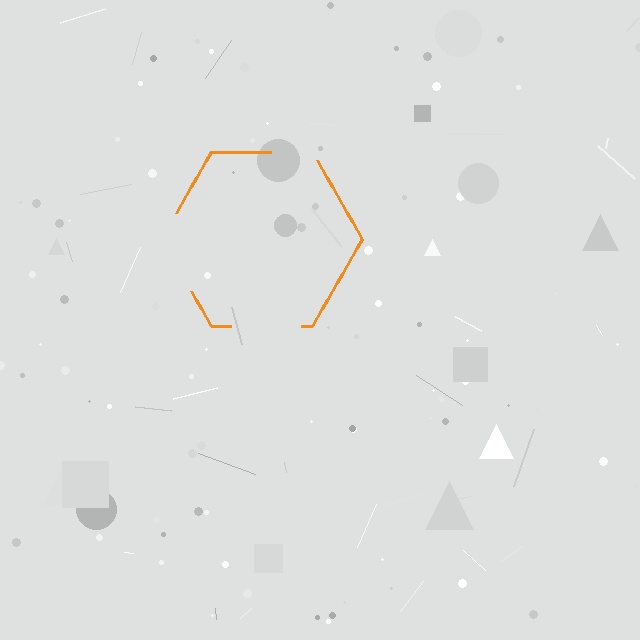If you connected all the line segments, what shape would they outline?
They would outline a hexagon.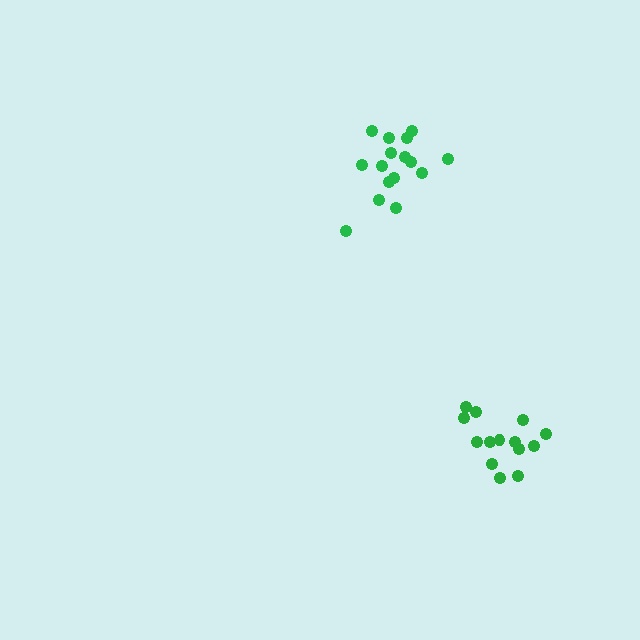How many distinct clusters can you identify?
There are 2 distinct clusters.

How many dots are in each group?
Group 1: 16 dots, Group 2: 14 dots (30 total).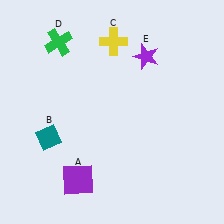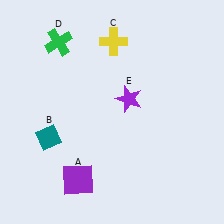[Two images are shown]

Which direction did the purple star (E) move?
The purple star (E) moved down.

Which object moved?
The purple star (E) moved down.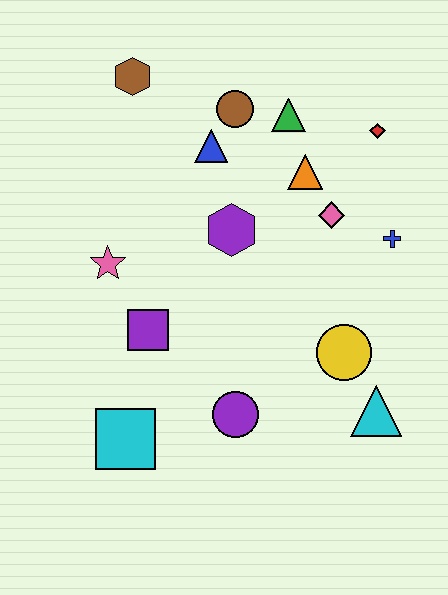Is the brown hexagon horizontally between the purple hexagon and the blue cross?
No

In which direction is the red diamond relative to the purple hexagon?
The red diamond is to the right of the purple hexagon.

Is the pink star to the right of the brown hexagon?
No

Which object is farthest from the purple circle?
The brown hexagon is farthest from the purple circle.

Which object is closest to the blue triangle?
The brown circle is closest to the blue triangle.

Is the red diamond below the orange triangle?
No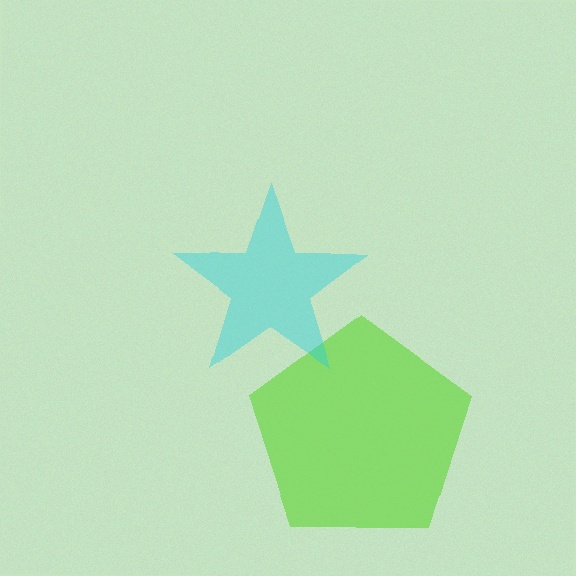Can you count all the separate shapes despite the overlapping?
Yes, there are 2 separate shapes.